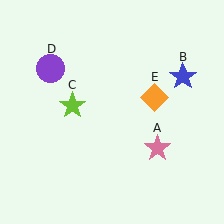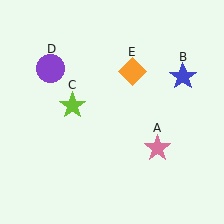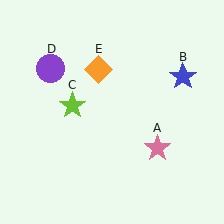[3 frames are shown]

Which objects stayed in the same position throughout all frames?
Pink star (object A) and blue star (object B) and lime star (object C) and purple circle (object D) remained stationary.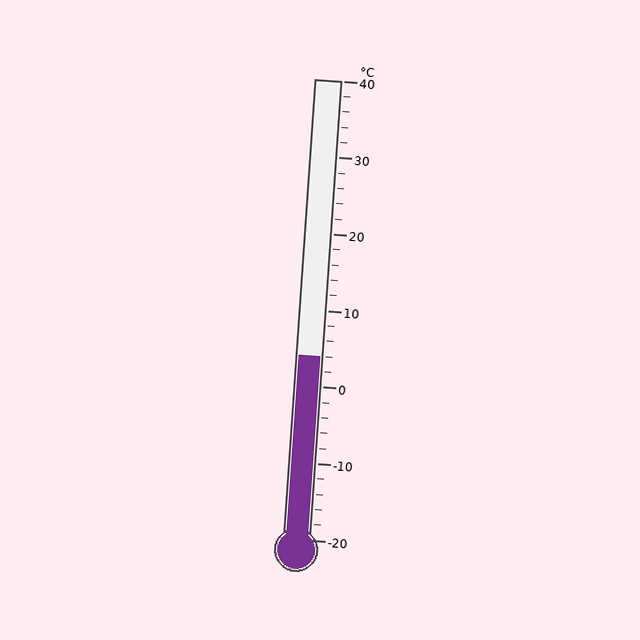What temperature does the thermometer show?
The thermometer shows approximately 4°C.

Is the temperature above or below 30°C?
The temperature is below 30°C.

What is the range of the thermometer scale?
The thermometer scale ranges from -20°C to 40°C.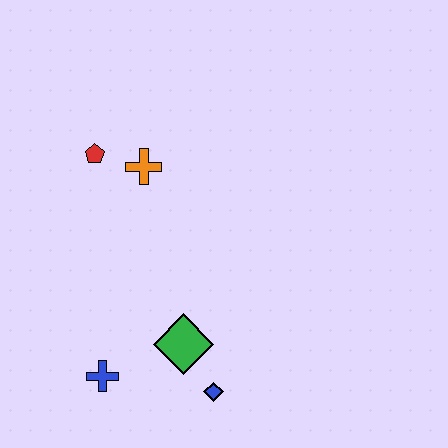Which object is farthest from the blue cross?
The red pentagon is farthest from the blue cross.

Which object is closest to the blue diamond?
The green diamond is closest to the blue diamond.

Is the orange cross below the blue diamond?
No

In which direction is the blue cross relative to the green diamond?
The blue cross is to the left of the green diamond.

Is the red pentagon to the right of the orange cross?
No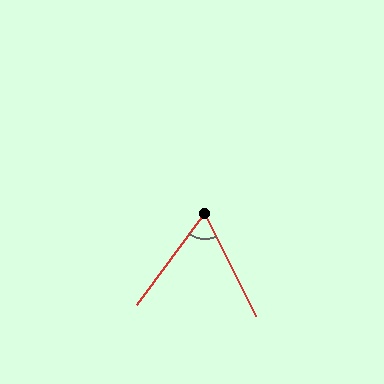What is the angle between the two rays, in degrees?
Approximately 63 degrees.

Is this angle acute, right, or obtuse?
It is acute.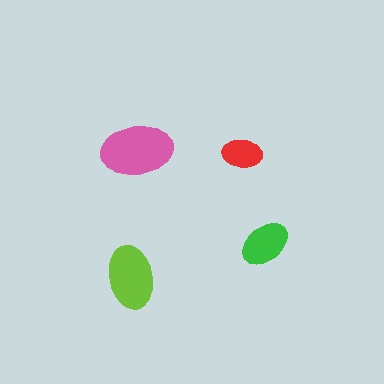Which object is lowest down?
The lime ellipse is bottommost.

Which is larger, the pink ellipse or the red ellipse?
The pink one.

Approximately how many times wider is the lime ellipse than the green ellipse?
About 1.5 times wider.